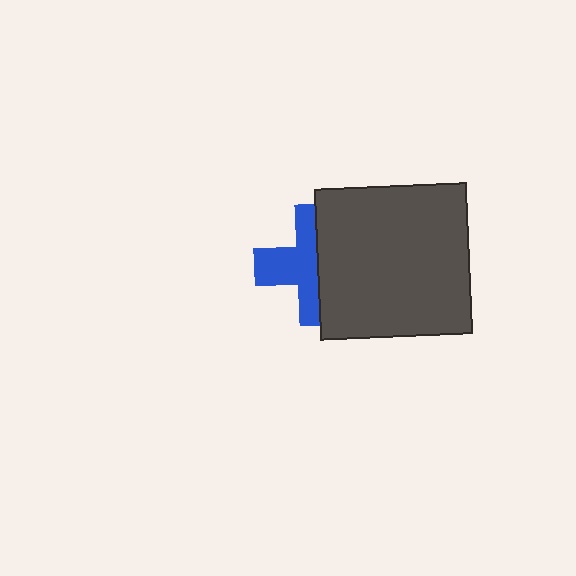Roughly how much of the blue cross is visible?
About half of it is visible (roughly 52%).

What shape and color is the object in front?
The object in front is a dark gray square.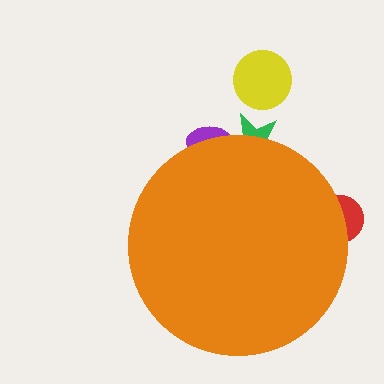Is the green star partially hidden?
Yes, the green star is partially hidden behind the orange circle.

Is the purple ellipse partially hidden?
Yes, the purple ellipse is partially hidden behind the orange circle.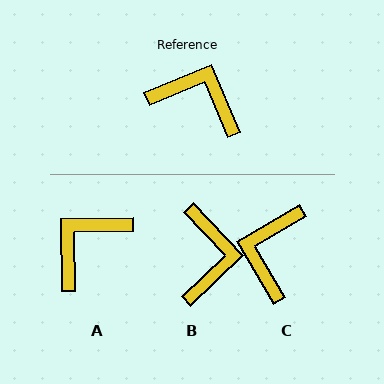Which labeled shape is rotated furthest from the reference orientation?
C, about 98 degrees away.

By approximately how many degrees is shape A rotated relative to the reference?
Approximately 68 degrees counter-clockwise.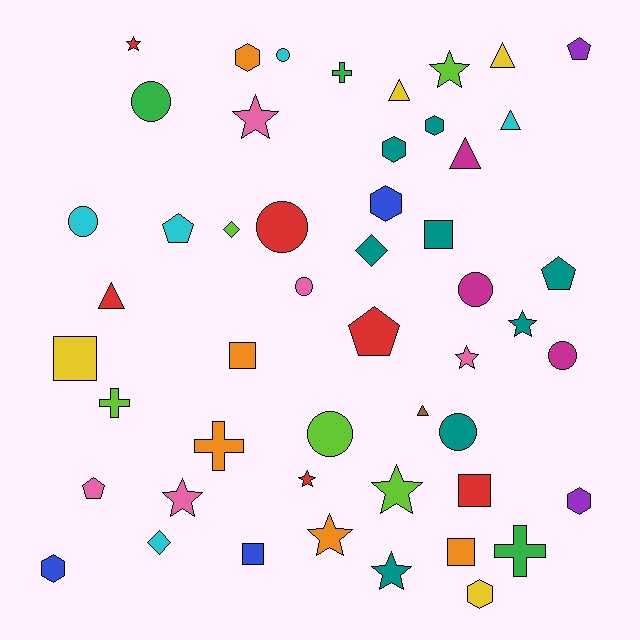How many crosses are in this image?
There are 4 crosses.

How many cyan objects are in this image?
There are 5 cyan objects.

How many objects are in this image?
There are 50 objects.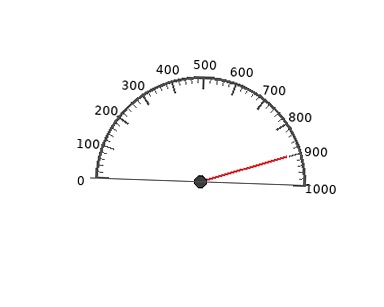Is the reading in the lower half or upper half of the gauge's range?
The reading is in the upper half of the range (0 to 1000).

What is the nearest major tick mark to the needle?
The nearest major tick mark is 900.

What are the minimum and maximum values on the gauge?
The gauge ranges from 0 to 1000.